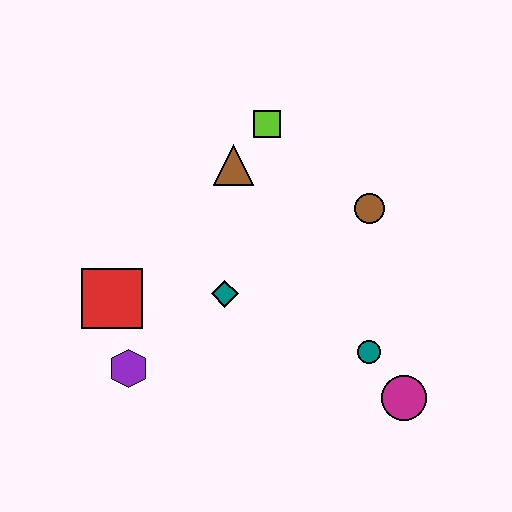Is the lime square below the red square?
No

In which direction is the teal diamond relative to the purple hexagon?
The teal diamond is to the right of the purple hexagon.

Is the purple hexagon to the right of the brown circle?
No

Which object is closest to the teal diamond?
The red square is closest to the teal diamond.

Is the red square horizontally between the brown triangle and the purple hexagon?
No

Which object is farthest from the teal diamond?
The magenta circle is farthest from the teal diamond.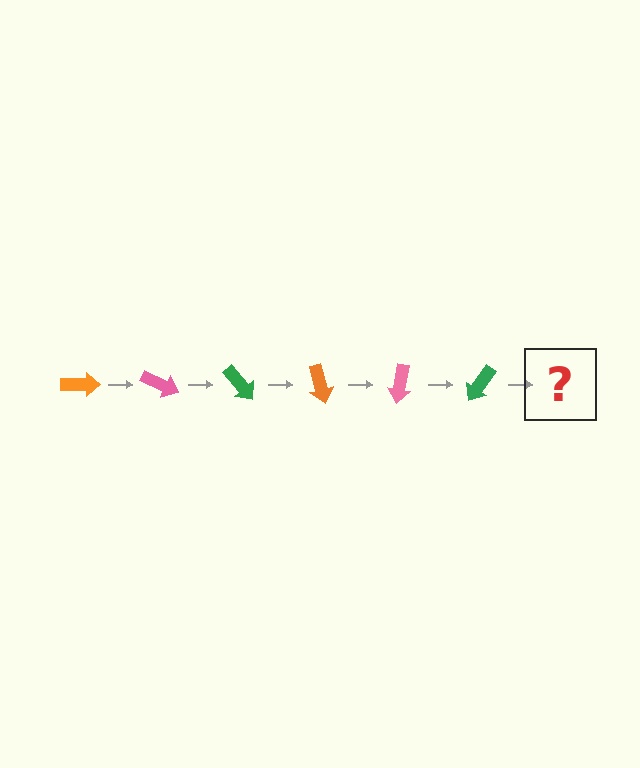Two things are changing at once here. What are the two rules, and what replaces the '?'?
The two rules are that it rotates 25 degrees each step and the color cycles through orange, pink, and green. The '?' should be an orange arrow, rotated 150 degrees from the start.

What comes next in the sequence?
The next element should be an orange arrow, rotated 150 degrees from the start.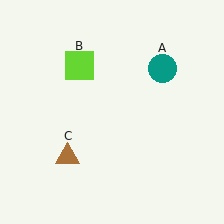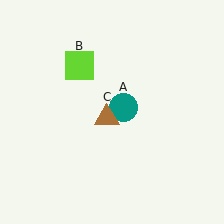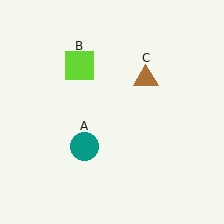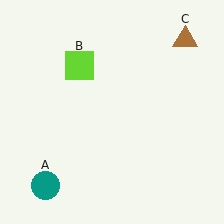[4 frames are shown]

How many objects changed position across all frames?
2 objects changed position: teal circle (object A), brown triangle (object C).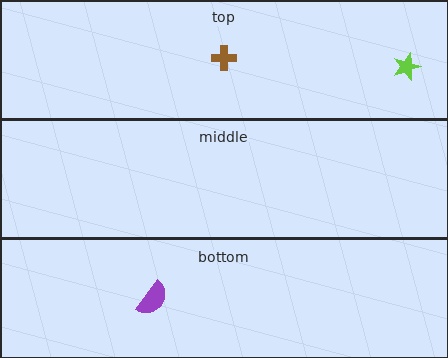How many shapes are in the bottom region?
1.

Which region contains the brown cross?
The top region.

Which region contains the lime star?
The top region.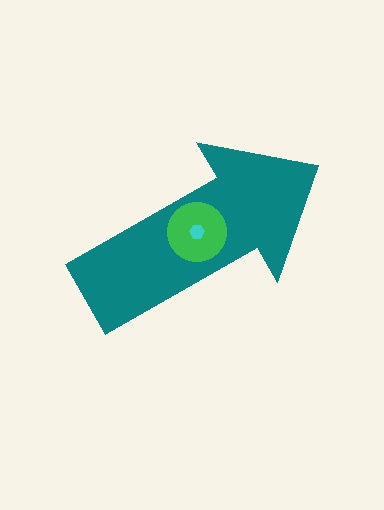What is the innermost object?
The cyan hexagon.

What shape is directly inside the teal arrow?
The green circle.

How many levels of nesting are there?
3.